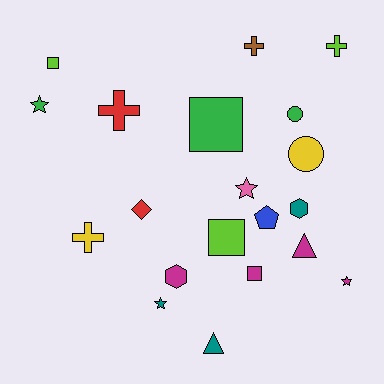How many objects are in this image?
There are 20 objects.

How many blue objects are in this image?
There is 1 blue object.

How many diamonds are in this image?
There is 1 diamond.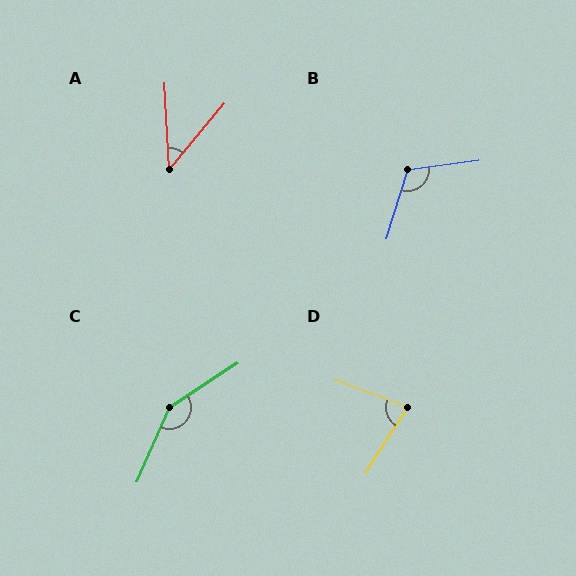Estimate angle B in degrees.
Approximately 114 degrees.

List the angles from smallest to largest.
A (43°), D (78°), B (114°), C (146°).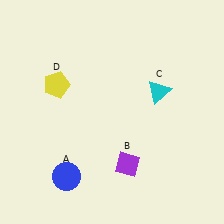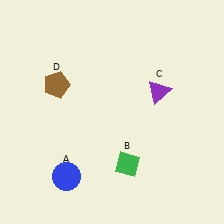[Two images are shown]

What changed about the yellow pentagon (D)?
In Image 1, D is yellow. In Image 2, it changed to brown.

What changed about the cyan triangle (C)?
In Image 1, C is cyan. In Image 2, it changed to purple.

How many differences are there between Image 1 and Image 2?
There are 3 differences between the two images.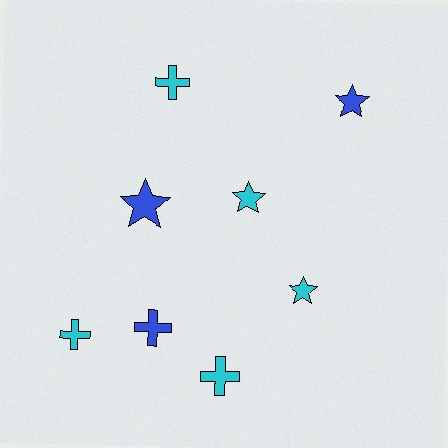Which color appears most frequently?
Cyan, with 5 objects.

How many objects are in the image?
There are 8 objects.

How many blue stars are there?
There are 2 blue stars.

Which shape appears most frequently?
Cross, with 4 objects.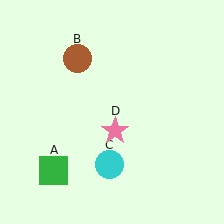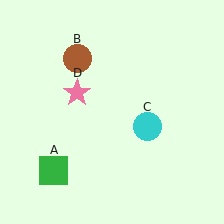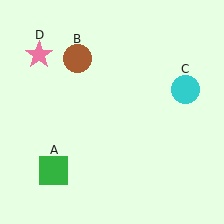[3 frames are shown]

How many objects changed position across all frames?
2 objects changed position: cyan circle (object C), pink star (object D).